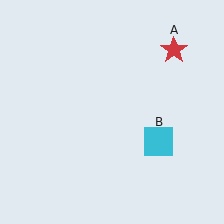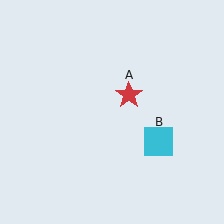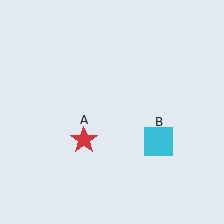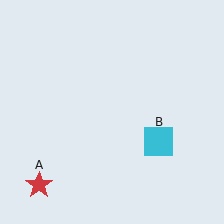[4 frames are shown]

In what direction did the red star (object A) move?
The red star (object A) moved down and to the left.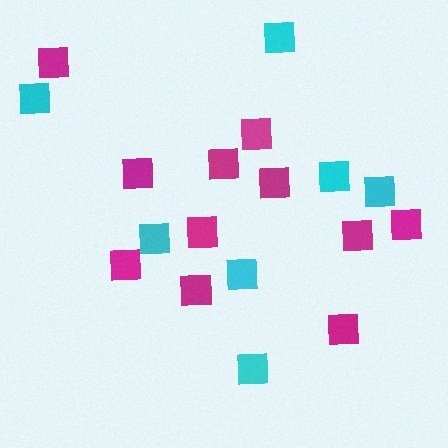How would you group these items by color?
There are 2 groups: one group of cyan squares (7) and one group of magenta squares (11).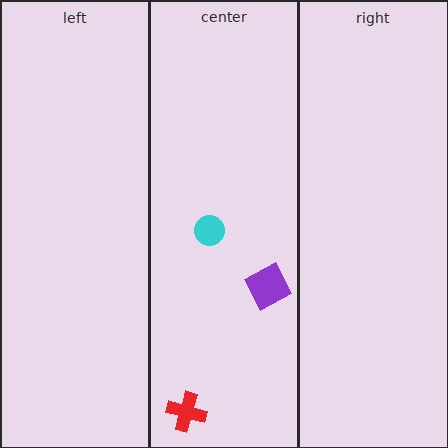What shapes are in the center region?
The purple diamond, the red cross, the cyan circle.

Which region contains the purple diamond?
The center region.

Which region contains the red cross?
The center region.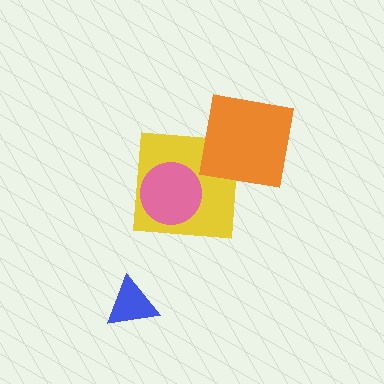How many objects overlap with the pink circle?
1 object overlaps with the pink circle.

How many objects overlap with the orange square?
1 object overlaps with the orange square.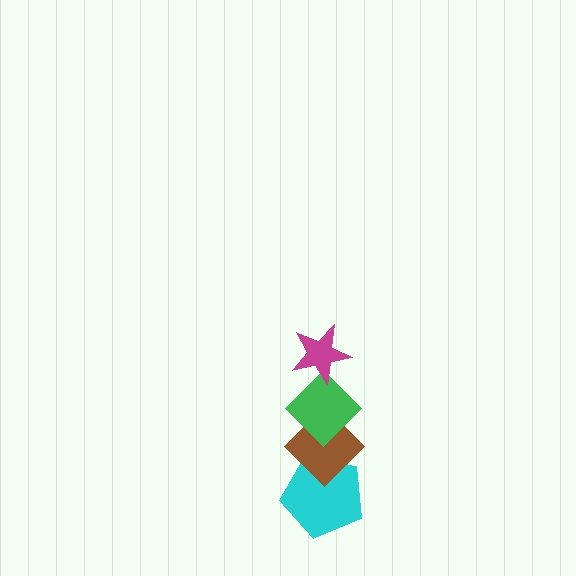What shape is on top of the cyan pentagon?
The brown diamond is on top of the cyan pentagon.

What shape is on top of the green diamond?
The magenta star is on top of the green diamond.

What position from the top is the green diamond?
The green diamond is 2nd from the top.